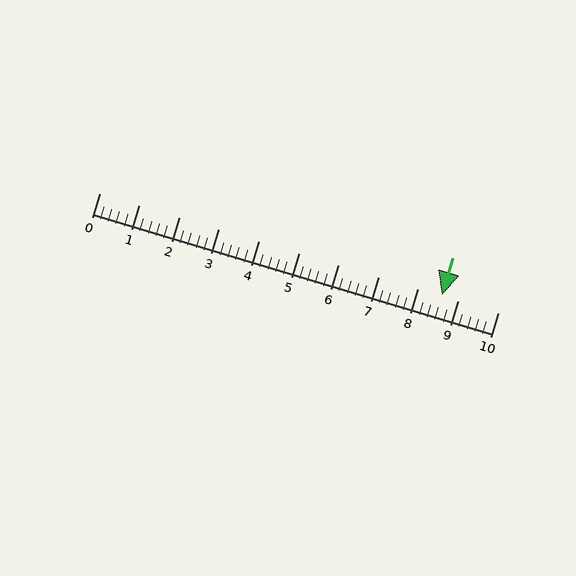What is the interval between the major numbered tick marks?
The major tick marks are spaced 1 units apart.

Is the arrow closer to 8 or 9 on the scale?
The arrow is closer to 9.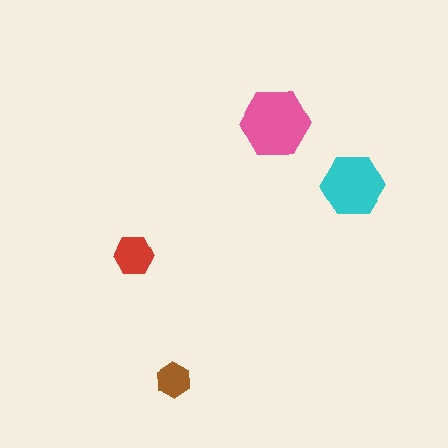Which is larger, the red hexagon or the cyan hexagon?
The cyan one.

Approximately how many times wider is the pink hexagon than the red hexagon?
About 2 times wider.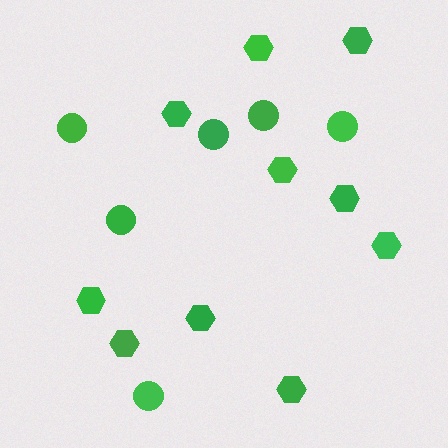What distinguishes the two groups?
There are 2 groups: one group of circles (6) and one group of hexagons (10).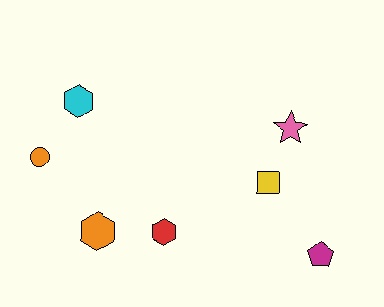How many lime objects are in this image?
There are no lime objects.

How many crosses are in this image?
There are no crosses.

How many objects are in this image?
There are 7 objects.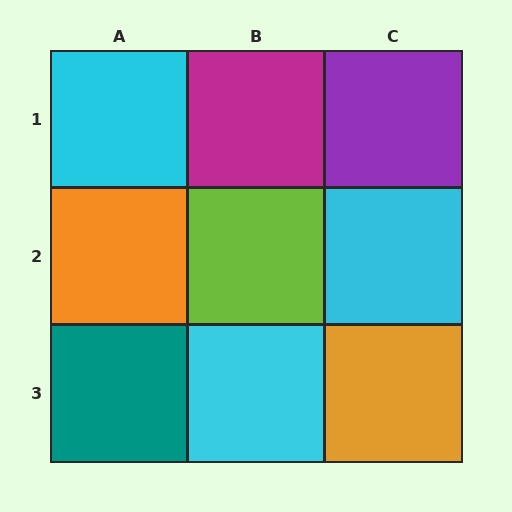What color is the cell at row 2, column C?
Cyan.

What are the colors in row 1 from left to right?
Cyan, magenta, purple.